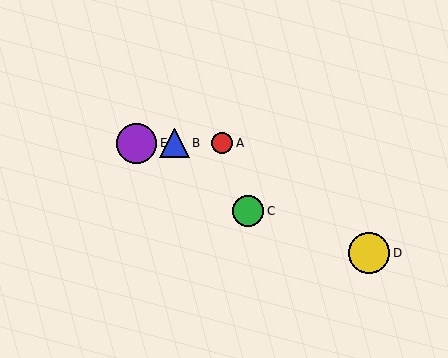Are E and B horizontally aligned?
Yes, both are at y≈143.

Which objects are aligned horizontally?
Objects A, B, E are aligned horizontally.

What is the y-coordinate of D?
Object D is at y≈253.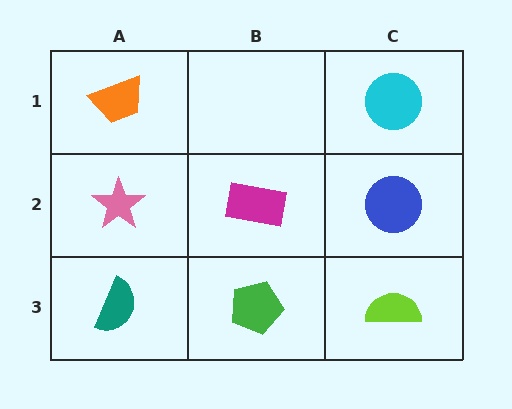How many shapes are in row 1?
2 shapes.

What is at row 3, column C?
A lime semicircle.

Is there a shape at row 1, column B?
No, that cell is empty.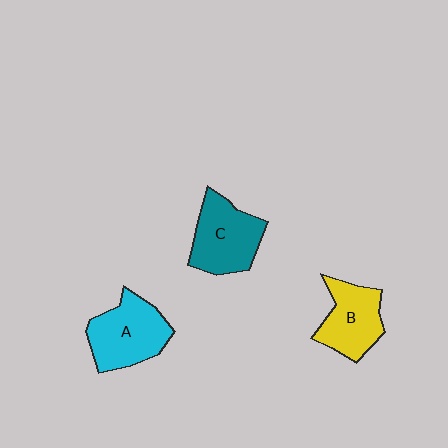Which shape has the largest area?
Shape A (cyan).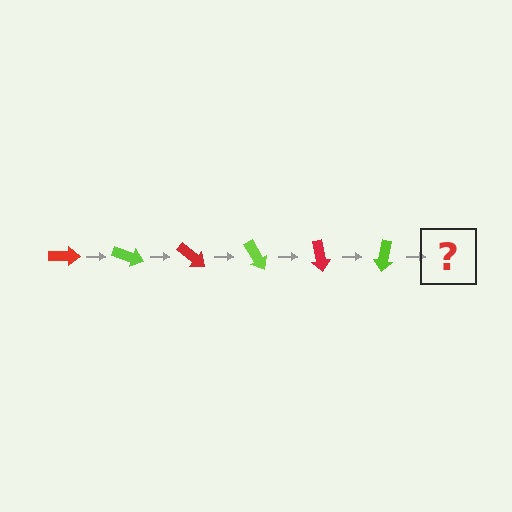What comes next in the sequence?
The next element should be a red arrow, rotated 120 degrees from the start.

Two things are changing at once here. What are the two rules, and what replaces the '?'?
The two rules are that it rotates 20 degrees each step and the color cycles through red and lime. The '?' should be a red arrow, rotated 120 degrees from the start.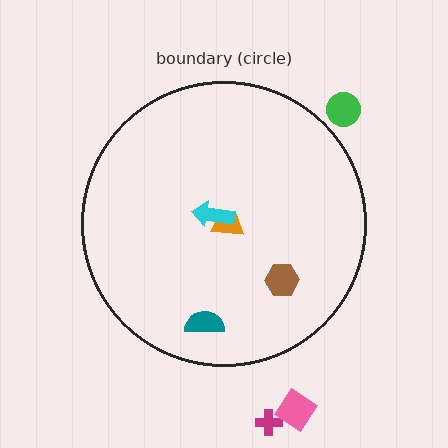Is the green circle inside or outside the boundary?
Outside.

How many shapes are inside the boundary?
4 inside, 3 outside.